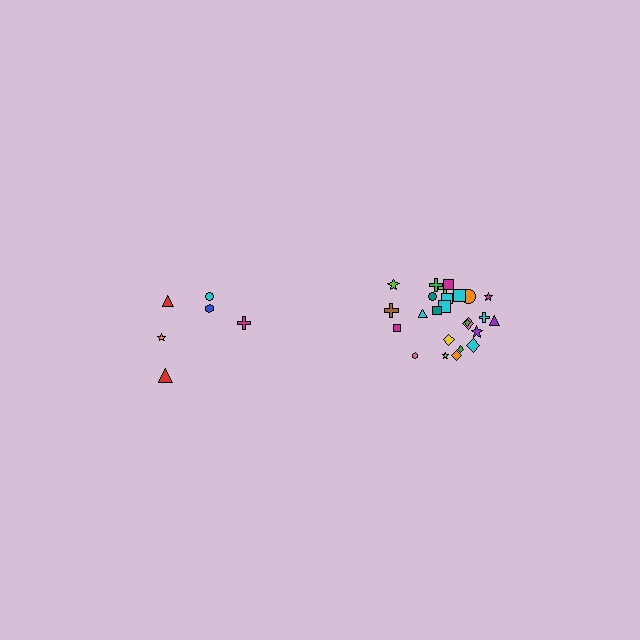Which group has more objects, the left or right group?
The right group.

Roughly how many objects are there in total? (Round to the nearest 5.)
Roughly 30 objects in total.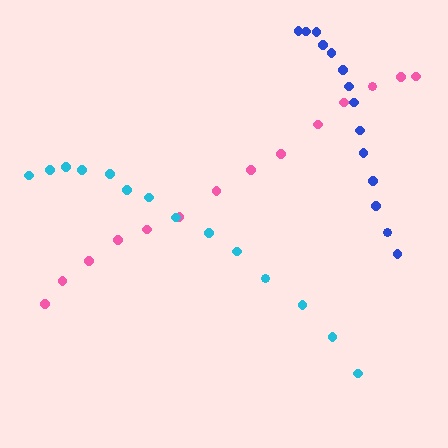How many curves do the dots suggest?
There are 3 distinct paths.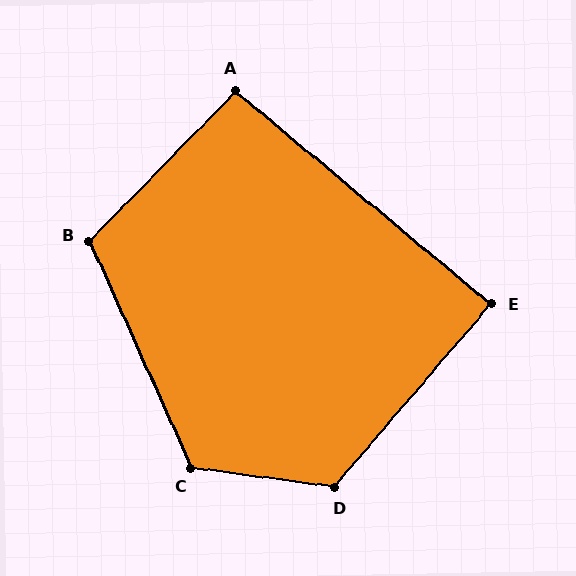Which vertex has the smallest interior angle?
E, at approximately 89 degrees.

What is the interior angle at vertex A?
Approximately 94 degrees (approximately right).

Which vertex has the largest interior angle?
D, at approximately 123 degrees.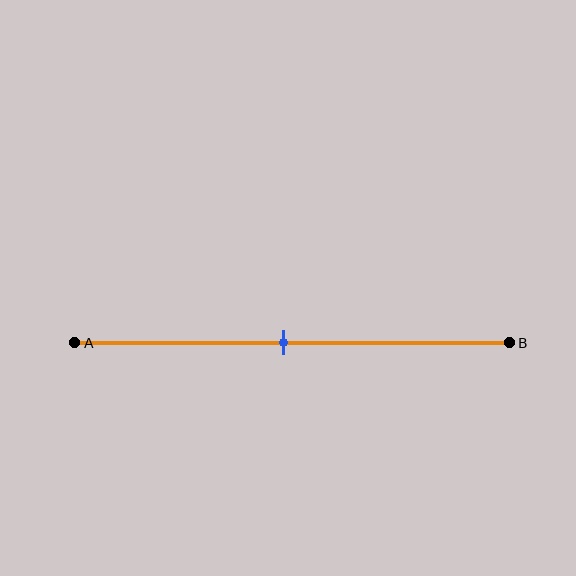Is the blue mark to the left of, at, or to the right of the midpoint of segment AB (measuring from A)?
The blue mark is approximately at the midpoint of segment AB.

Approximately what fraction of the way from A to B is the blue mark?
The blue mark is approximately 50% of the way from A to B.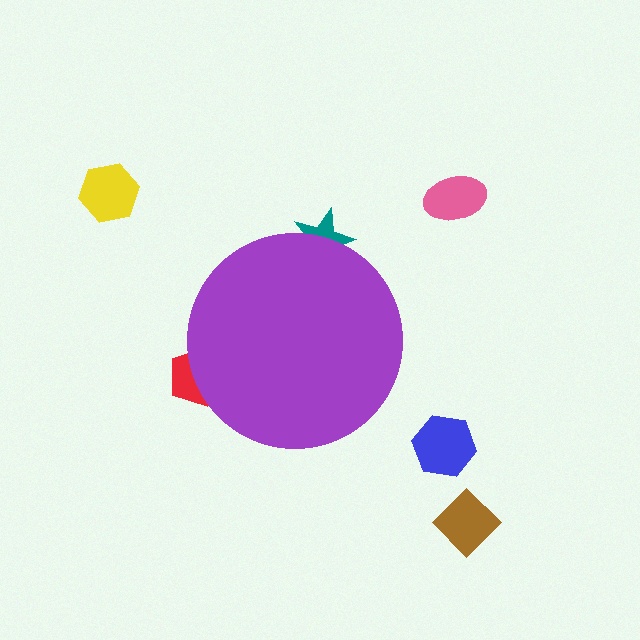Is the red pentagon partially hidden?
Yes, the red pentagon is partially hidden behind the purple circle.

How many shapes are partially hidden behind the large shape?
2 shapes are partially hidden.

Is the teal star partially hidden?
Yes, the teal star is partially hidden behind the purple circle.